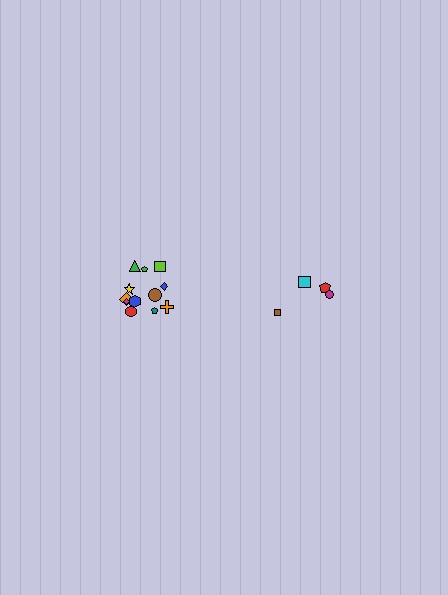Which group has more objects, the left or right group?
The left group.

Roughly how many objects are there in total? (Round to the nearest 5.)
Roughly 15 objects in total.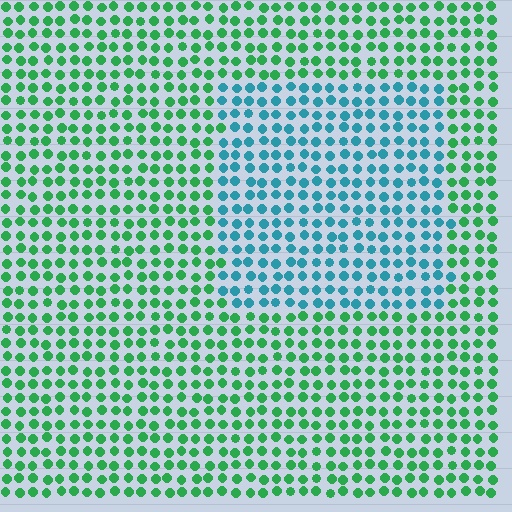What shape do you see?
I see a rectangle.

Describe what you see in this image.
The image is filled with small green elements in a uniform arrangement. A rectangle-shaped region is visible where the elements are tinted to a slightly different hue, forming a subtle color boundary.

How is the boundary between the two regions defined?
The boundary is defined purely by a slight shift in hue (about 52 degrees). Spacing, size, and orientation are identical on both sides.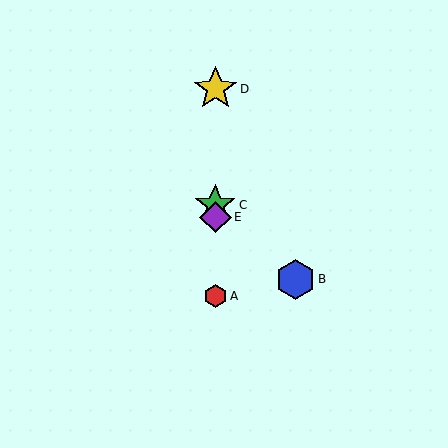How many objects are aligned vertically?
4 objects (A, C, D, E) are aligned vertically.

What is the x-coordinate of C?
Object C is at x≈215.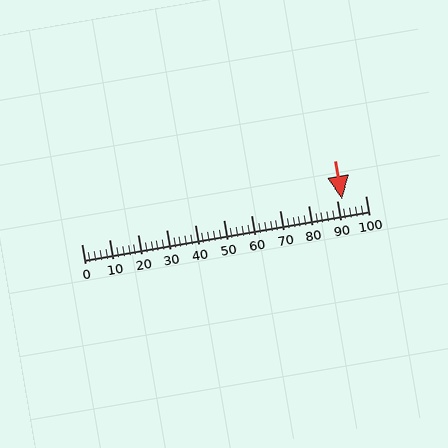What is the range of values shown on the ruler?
The ruler shows values from 0 to 100.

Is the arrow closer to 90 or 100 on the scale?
The arrow is closer to 90.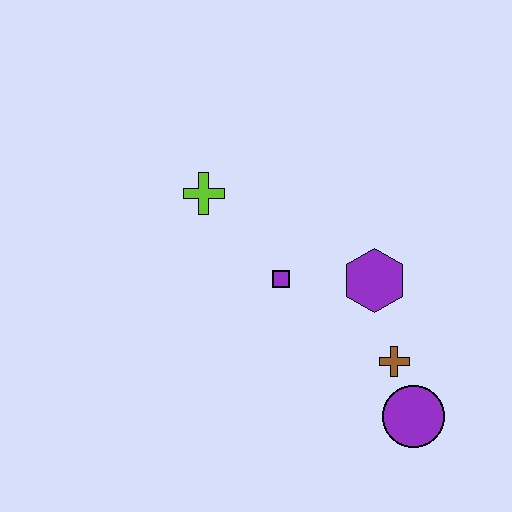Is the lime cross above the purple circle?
Yes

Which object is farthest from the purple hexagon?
The lime cross is farthest from the purple hexagon.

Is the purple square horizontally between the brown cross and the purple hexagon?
No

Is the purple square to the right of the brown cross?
No